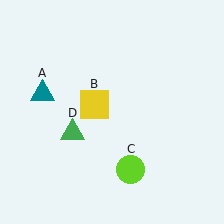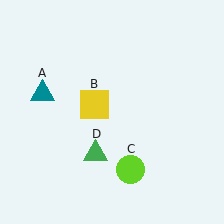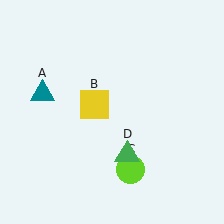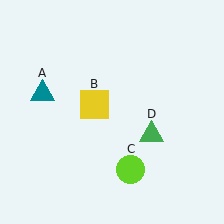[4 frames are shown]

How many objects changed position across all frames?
1 object changed position: green triangle (object D).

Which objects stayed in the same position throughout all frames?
Teal triangle (object A) and yellow square (object B) and lime circle (object C) remained stationary.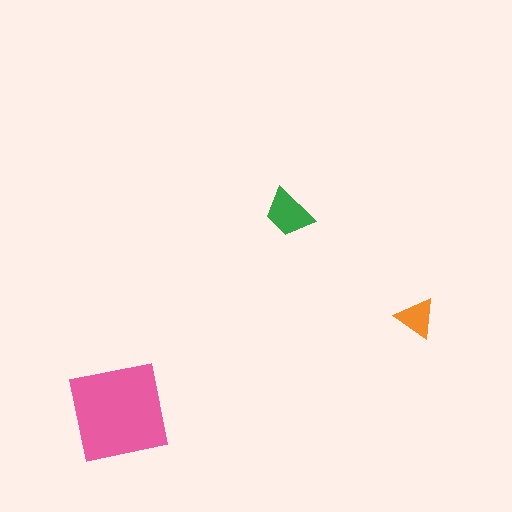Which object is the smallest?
The orange triangle.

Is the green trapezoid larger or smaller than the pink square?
Smaller.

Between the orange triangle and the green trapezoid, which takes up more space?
The green trapezoid.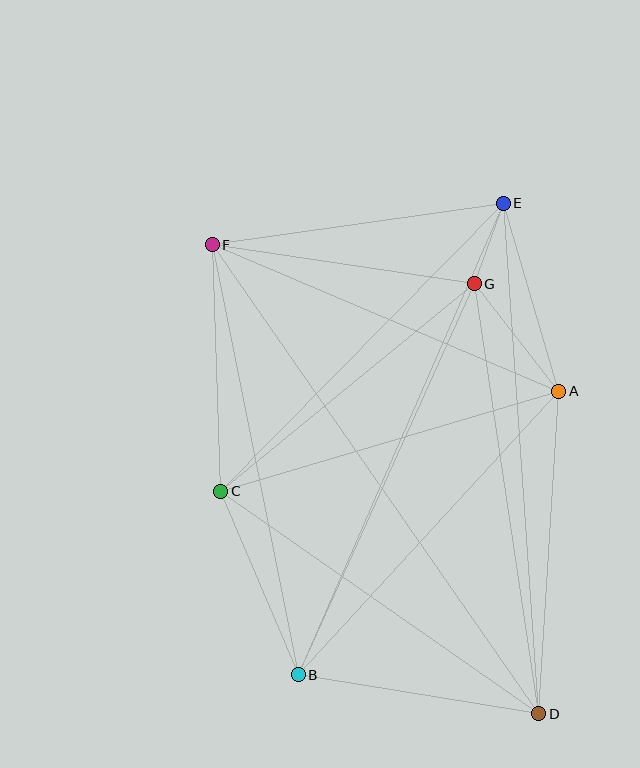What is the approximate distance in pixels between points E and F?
The distance between E and F is approximately 294 pixels.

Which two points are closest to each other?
Points E and G are closest to each other.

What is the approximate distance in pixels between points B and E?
The distance between B and E is approximately 514 pixels.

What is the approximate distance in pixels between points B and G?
The distance between B and G is approximately 429 pixels.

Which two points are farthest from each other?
Points D and F are farthest from each other.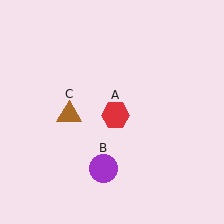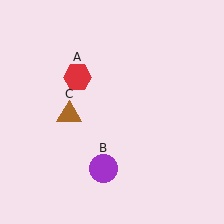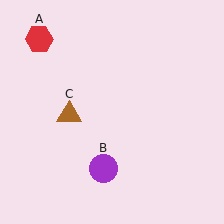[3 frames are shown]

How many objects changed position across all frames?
1 object changed position: red hexagon (object A).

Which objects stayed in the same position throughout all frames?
Purple circle (object B) and brown triangle (object C) remained stationary.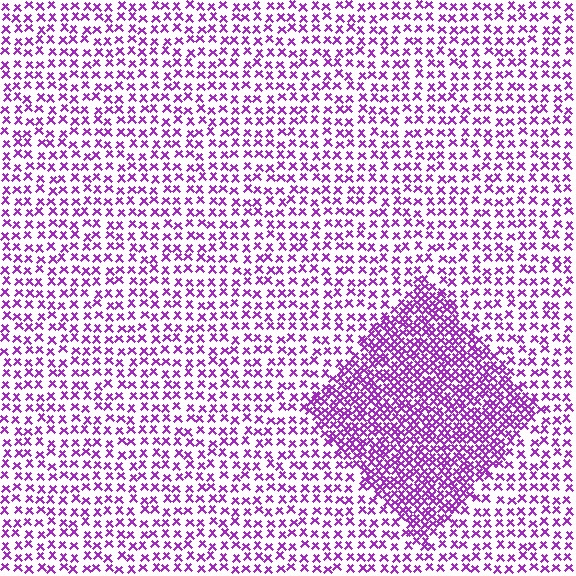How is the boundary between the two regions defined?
The boundary is defined by a change in element density (approximately 2.2x ratio). All elements are the same color, size, and shape.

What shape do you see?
I see a diamond.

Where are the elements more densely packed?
The elements are more densely packed inside the diamond boundary.